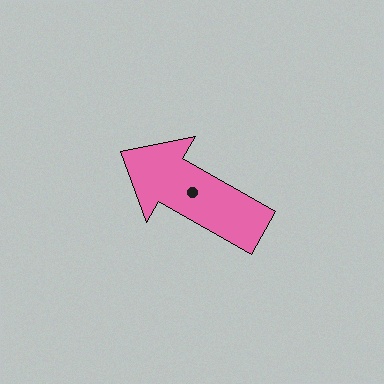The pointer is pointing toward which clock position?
Roughly 10 o'clock.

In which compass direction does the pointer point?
Northwest.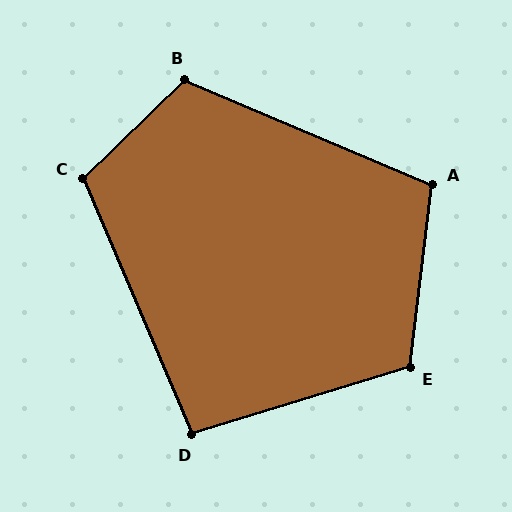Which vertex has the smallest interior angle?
D, at approximately 96 degrees.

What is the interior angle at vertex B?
Approximately 113 degrees (obtuse).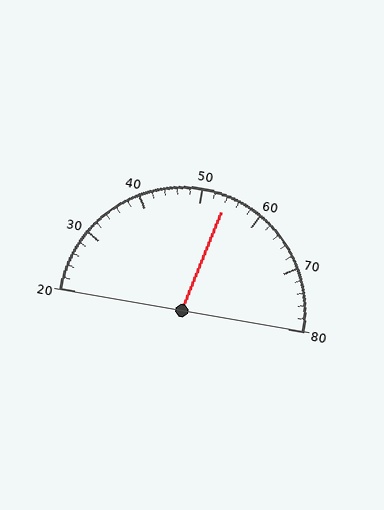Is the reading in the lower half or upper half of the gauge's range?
The reading is in the upper half of the range (20 to 80).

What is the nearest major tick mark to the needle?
The nearest major tick mark is 50.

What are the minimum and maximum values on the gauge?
The gauge ranges from 20 to 80.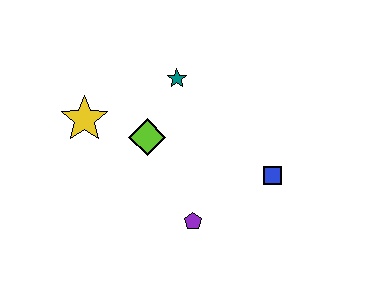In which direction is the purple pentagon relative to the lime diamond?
The purple pentagon is below the lime diamond.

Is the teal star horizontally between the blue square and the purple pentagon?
No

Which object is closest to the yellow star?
The lime diamond is closest to the yellow star.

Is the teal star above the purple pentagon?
Yes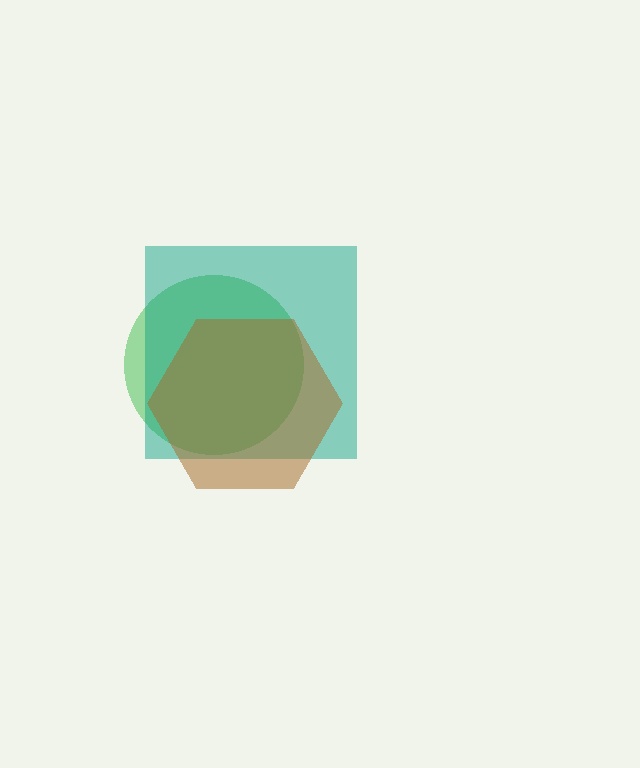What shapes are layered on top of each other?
The layered shapes are: a green circle, a teal square, a brown hexagon.